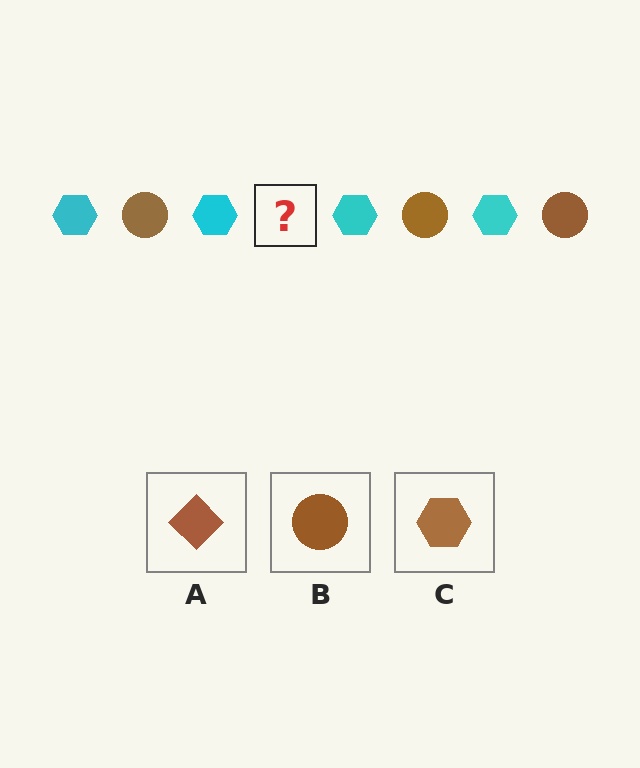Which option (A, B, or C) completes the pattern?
B.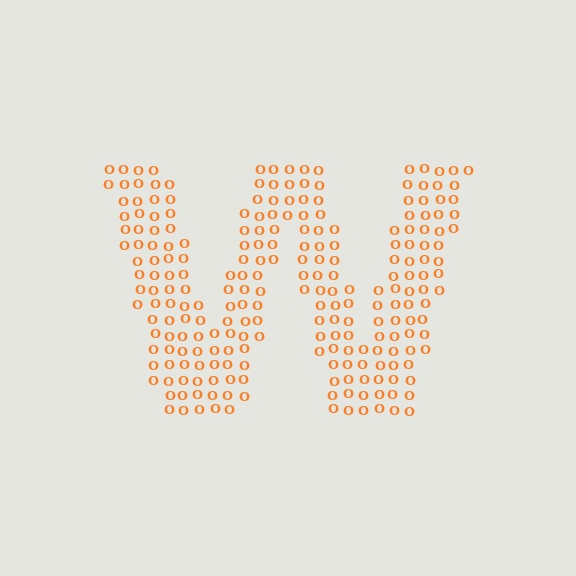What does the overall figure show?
The overall figure shows the letter W.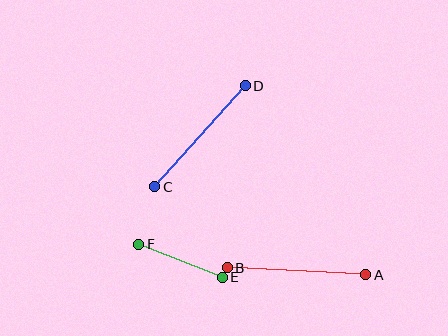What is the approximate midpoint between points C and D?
The midpoint is at approximately (200, 136) pixels.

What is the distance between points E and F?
The distance is approximately 90 pixels.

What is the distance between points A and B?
The distance is approximately 139 pixels.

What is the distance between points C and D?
The distance is approximately 136 pixels.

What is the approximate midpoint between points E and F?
The midpoint is at approximately (180, 261) pixels.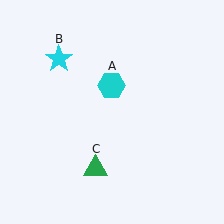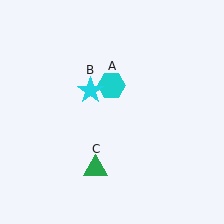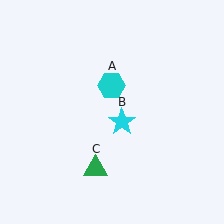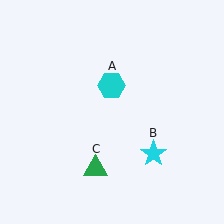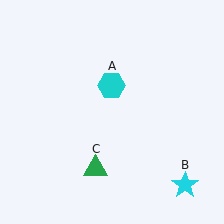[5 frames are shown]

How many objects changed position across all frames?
1 object changed position: cyan star (object B).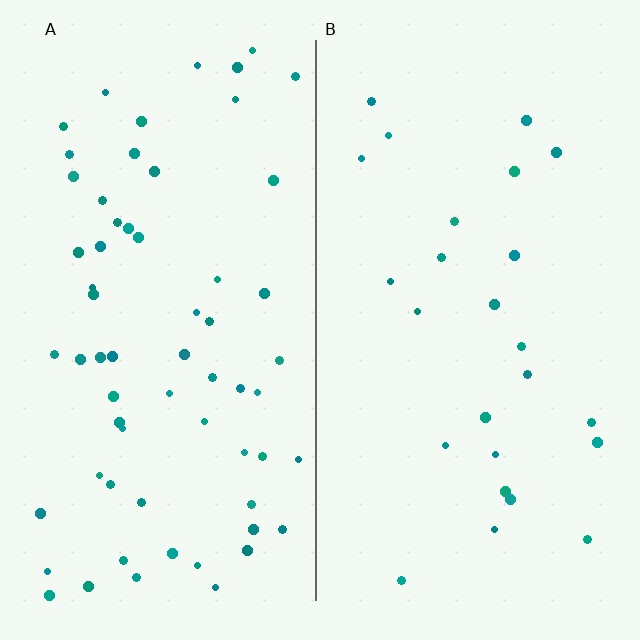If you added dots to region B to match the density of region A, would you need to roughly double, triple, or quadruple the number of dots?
Approximately double.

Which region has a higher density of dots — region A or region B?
A (the left).